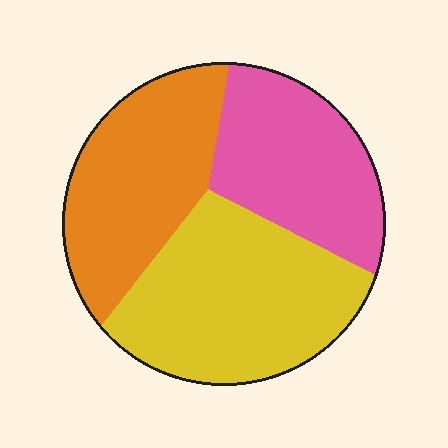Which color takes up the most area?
Yellow, at roughly 40%.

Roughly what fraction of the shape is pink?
Pink takes up about one quarter (1/4) of the shape.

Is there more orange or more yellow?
Yellow.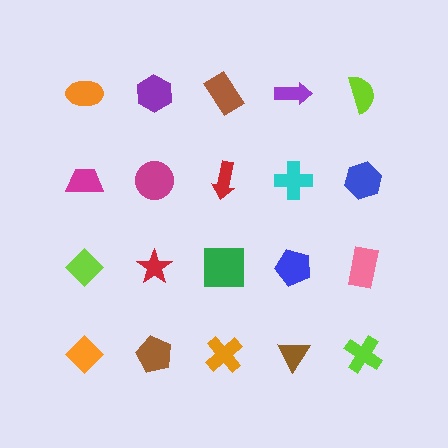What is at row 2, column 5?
A blue hexagon.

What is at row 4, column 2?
A brown pentagon.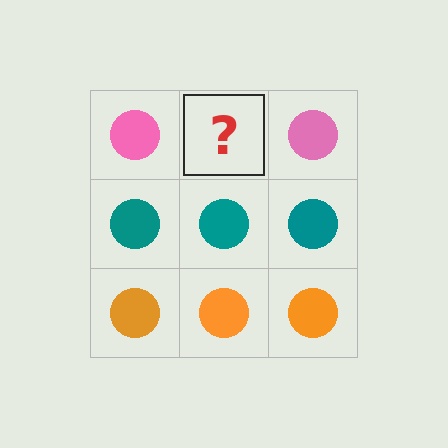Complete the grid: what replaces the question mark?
The question mark should be replaced with a pink circle.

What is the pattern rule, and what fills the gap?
The rule is that each row has a consistent color. The gap should be filled with a pink circle.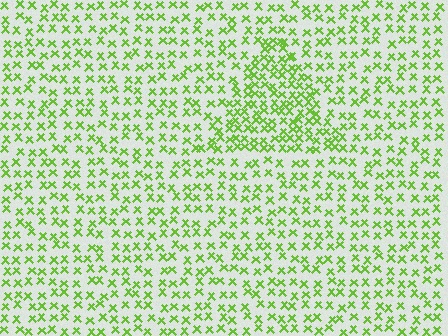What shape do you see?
I see a triangle.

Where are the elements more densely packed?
The elements are more densely packed inside the triangle boundary.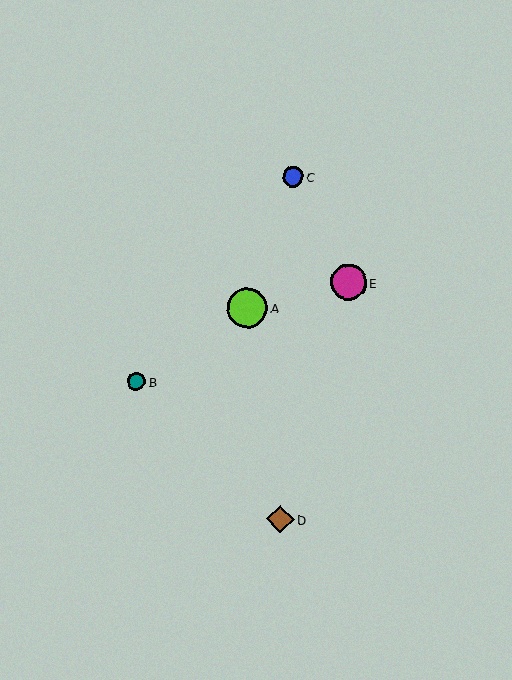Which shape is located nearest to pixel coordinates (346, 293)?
The magenta circle (labeled E) at (348, 283) is nearest to that location.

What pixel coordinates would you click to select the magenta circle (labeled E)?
Click at (348, 283) to select the magenta circle E.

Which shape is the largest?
The lime circle (labeled A) is the largest.